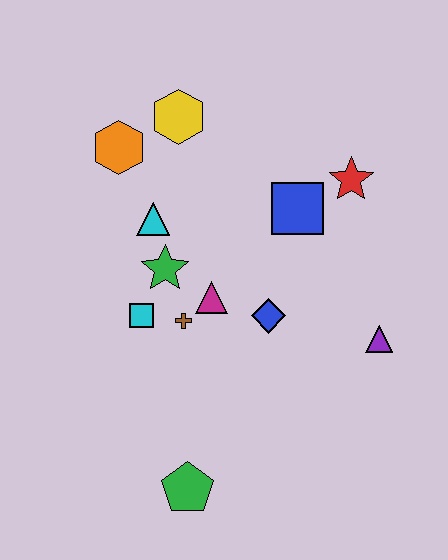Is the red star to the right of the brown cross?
Yes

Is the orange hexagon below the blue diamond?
No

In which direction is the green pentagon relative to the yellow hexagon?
The green pentagon is below the yellow hexagon.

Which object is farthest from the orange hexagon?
The green pentagon is farthest from the orange hexagon.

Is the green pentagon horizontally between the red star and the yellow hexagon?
Yes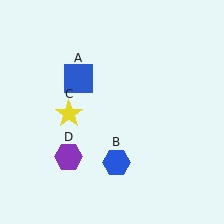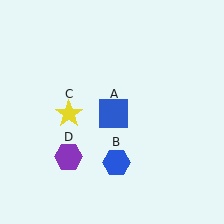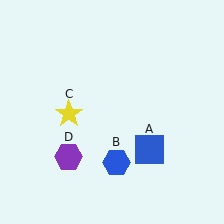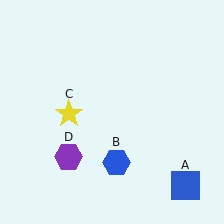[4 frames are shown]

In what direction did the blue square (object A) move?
The blue square (object A) moved down and to the right.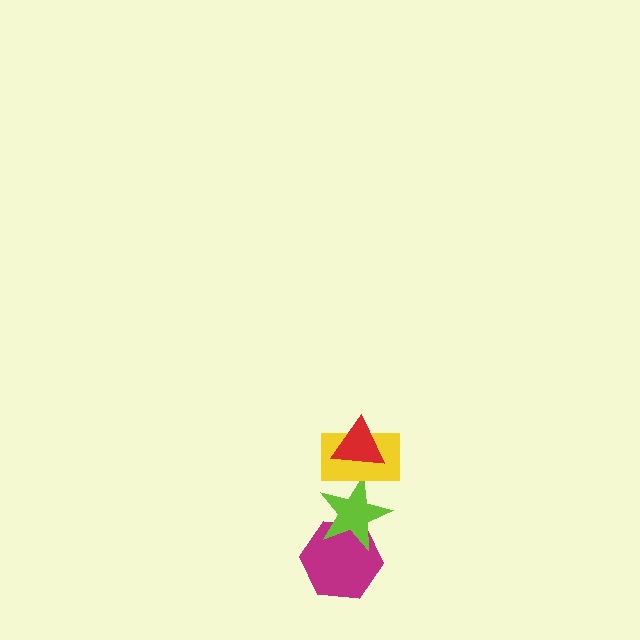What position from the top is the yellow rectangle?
The yellow rectangle is 2nd from the top.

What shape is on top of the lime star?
The yellow rectangle is on top of the lime star.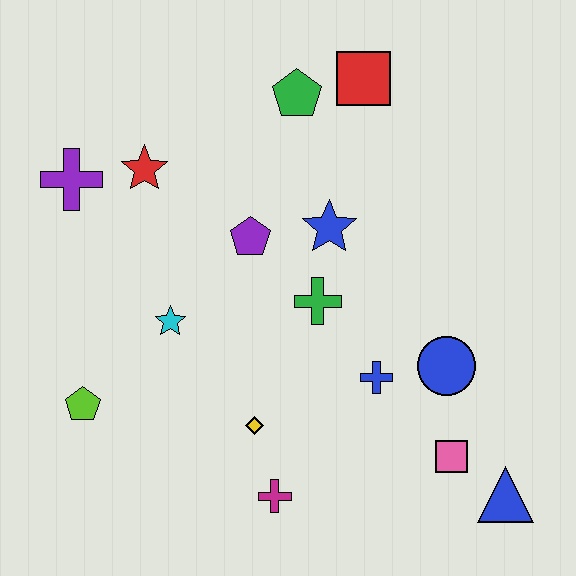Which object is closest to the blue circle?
The blue cross is closest to the blue circle.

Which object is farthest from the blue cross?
The purple cross is farthest from the blue cross.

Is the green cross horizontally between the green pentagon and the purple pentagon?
No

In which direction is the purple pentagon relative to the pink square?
The purple pentagon is above the pink square.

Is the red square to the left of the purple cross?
No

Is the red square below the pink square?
No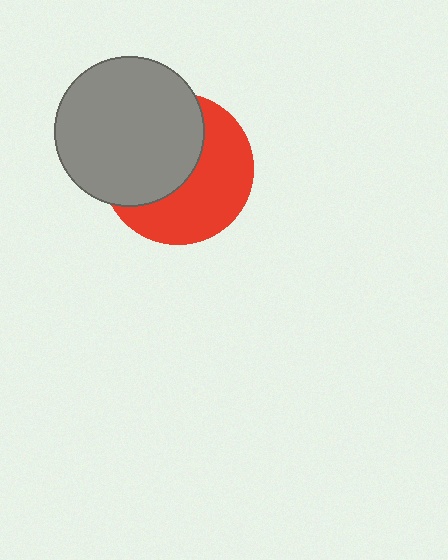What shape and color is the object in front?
The object in front is a gray circle.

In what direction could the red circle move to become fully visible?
The red circle could move toward the lower-right. That would shift it out from behind the gray circle entirely.